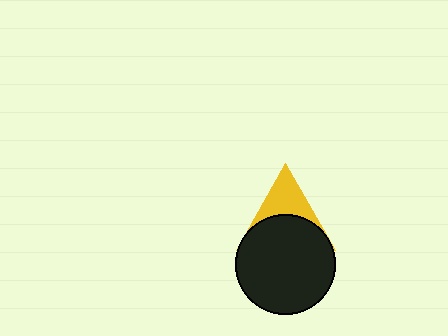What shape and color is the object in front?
The object in front is a black circle.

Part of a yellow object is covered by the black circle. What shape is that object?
It is a triangle.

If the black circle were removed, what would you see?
You would see the complete yellow triangle.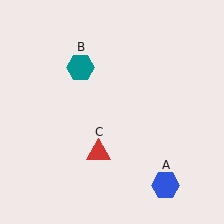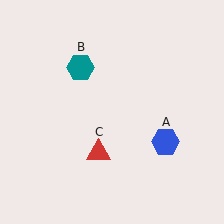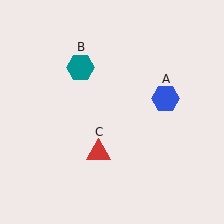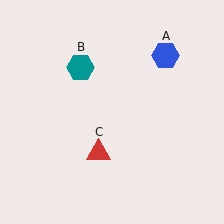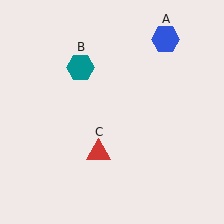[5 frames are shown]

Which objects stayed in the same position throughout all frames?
Teal hexagon (object B) and red triangle (object C) remained stationary.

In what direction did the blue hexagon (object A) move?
The blue hexagon (object A) moved up.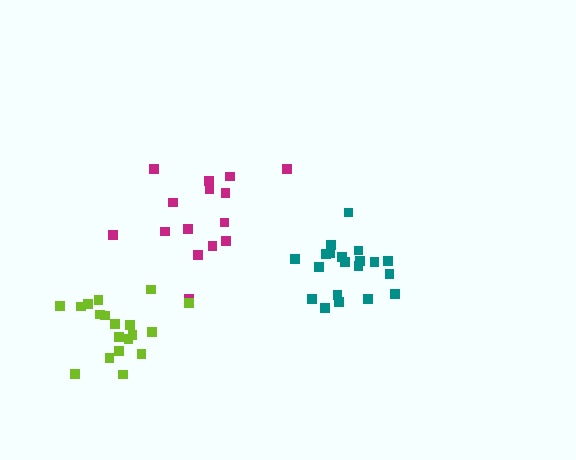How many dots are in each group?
Group 1: 20 dots, Group 2: 15 dots, Group 3: 19 dots (54 total).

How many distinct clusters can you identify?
There are 3 distinct clusters.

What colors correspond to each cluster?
The clusters are colored: teal, magenta, lime.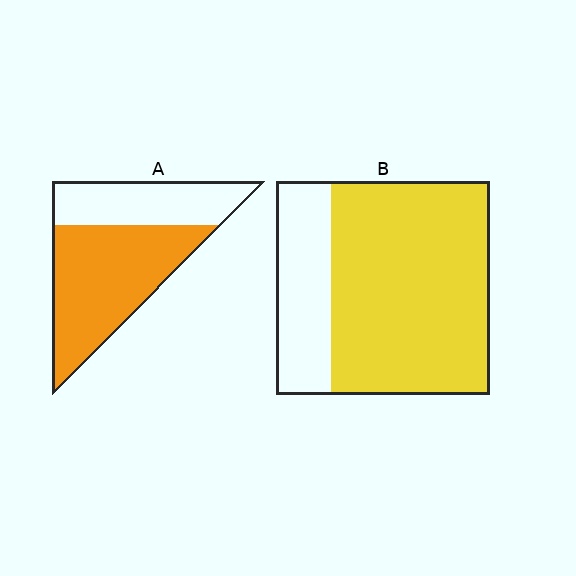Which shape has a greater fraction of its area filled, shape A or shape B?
Shape B.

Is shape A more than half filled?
Yes.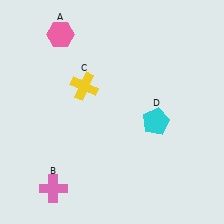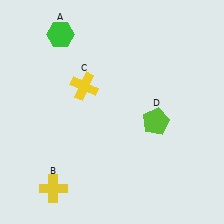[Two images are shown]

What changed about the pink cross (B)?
In Image 1, B is pink. In Image 2, it changed to yellow.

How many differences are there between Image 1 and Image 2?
There are 3 differences between the two images.